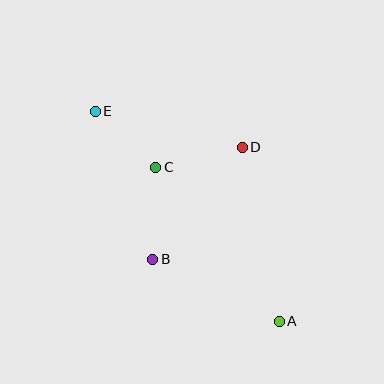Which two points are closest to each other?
Points C and E are closest to each other.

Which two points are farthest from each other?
Points A and E are farthest from each other.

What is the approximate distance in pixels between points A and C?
The distance between A and C is approximately 198 pixels.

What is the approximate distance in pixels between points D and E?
The distance between D and E is approximately 151 pixels.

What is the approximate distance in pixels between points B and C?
The distance between B and C is approximately 92 pixels.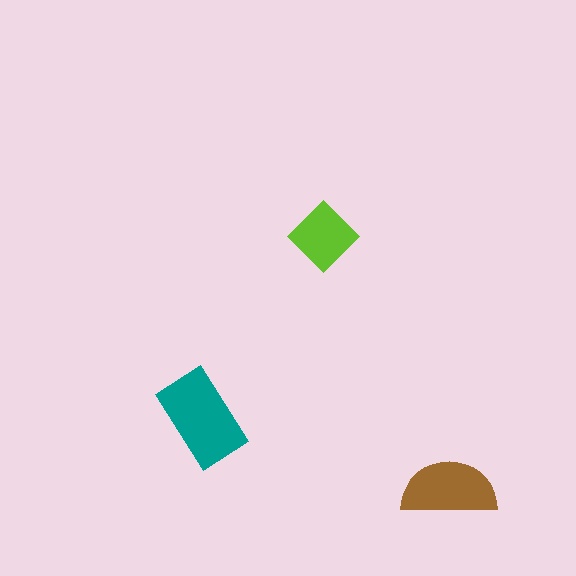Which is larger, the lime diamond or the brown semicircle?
The brown semicircle.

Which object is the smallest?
The lime diamond.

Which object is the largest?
The teal rectangle.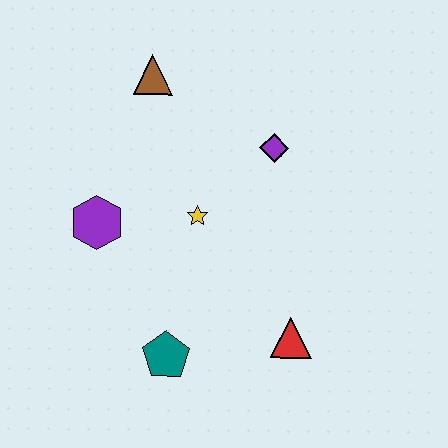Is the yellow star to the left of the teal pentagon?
No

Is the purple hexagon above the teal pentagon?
Yes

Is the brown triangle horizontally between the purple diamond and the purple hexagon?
Yes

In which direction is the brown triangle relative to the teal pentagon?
The brown triangle is above the teal pentagon.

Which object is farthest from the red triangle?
The brown triangle is farthest from the red triangle.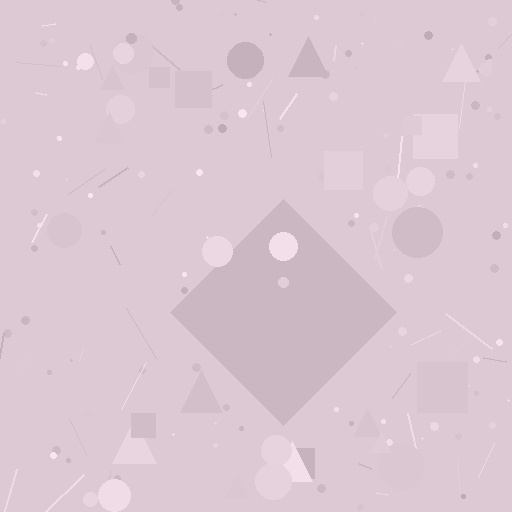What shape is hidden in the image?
A diamond is hidden in the image.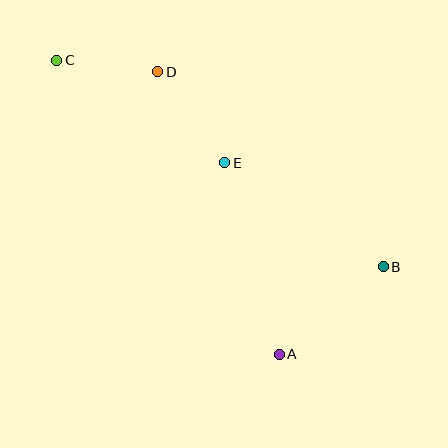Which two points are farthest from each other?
Points B and C are farthest from each other.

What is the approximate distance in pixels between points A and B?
The distance between A and B is approximately 136 pixels.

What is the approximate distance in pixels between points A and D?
The distance between A and D is approximately 307 pixels.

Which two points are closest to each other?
Points C and D are closest to each other.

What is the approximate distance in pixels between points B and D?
The distance between B and D is approximately 298 pixels.